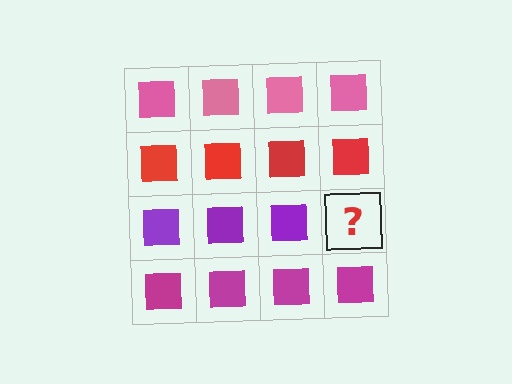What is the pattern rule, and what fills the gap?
The rule is that each row has a consistent color. The gap should be filled with a purple square.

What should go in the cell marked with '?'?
The missing cell should contain a purple square.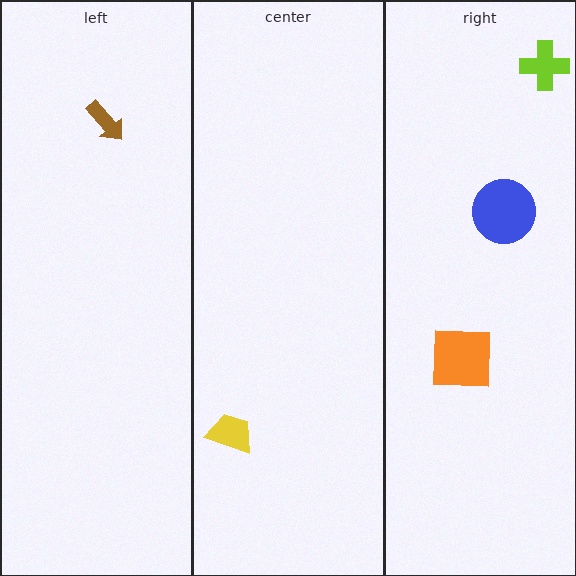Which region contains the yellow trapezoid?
The center region.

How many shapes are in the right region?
3.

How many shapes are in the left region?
1.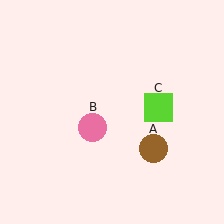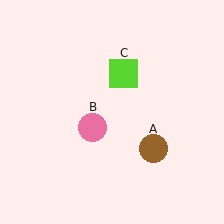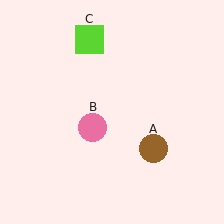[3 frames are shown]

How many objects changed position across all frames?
1 object changed position: lime square (object C).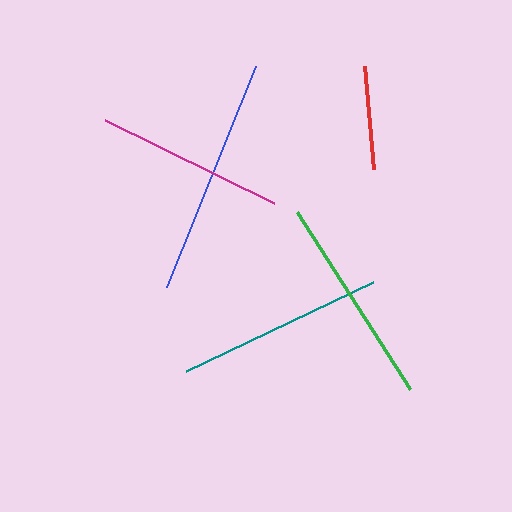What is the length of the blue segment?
The blue segment is approximately 238 pixels long.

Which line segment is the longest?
The blue line is the longest at approximately 238 pixels.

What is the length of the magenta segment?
The magenta segment is approximately 188 pixels long.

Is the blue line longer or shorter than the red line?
The blue line is longer than the red line.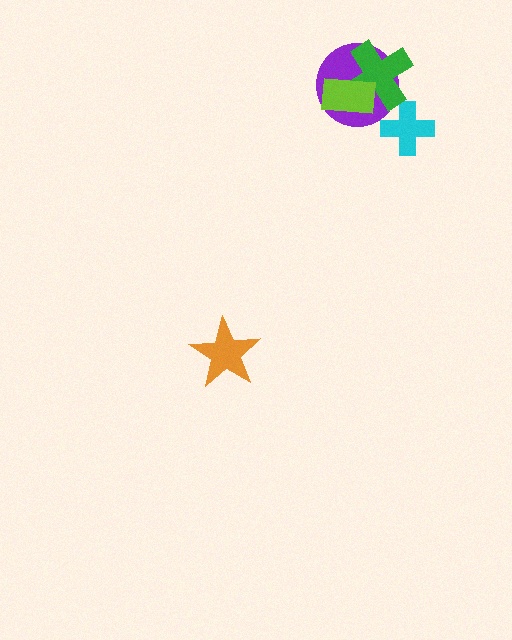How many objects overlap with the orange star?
0 objects overlap with the orange star.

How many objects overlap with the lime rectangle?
2 objects overlap with the lime rectangle.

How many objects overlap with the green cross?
2 objects overlap with the green cross.